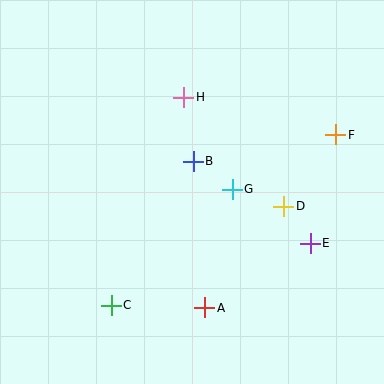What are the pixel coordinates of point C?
Point C is at (111, 305).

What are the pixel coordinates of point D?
Point D is at (284, 206).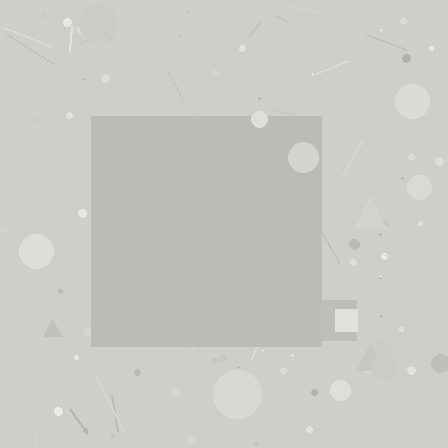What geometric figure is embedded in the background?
A square is embedded in the background.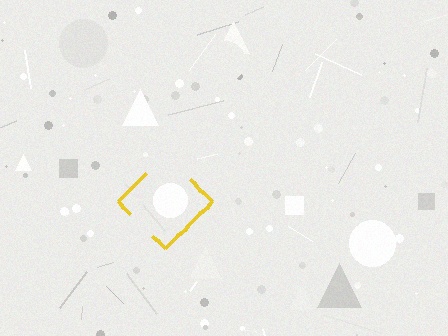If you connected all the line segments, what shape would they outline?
They would outline a diamond.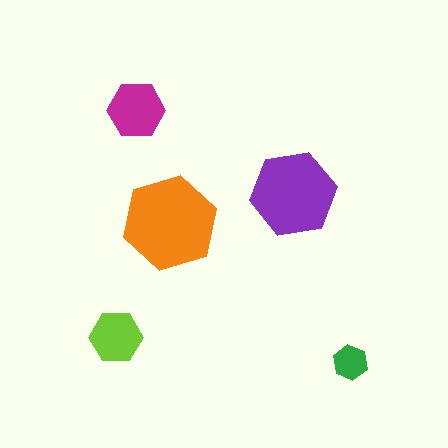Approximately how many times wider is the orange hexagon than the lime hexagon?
About 2 times wider.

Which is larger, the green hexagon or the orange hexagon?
The orange one.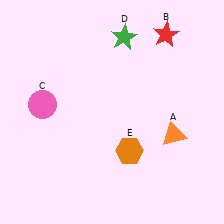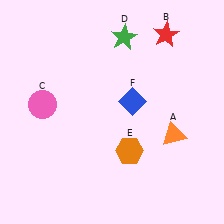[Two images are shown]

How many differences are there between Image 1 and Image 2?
There is 1 difference between the two images.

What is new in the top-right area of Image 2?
A blue diamond (F) was added in the top-right area of Image 2.